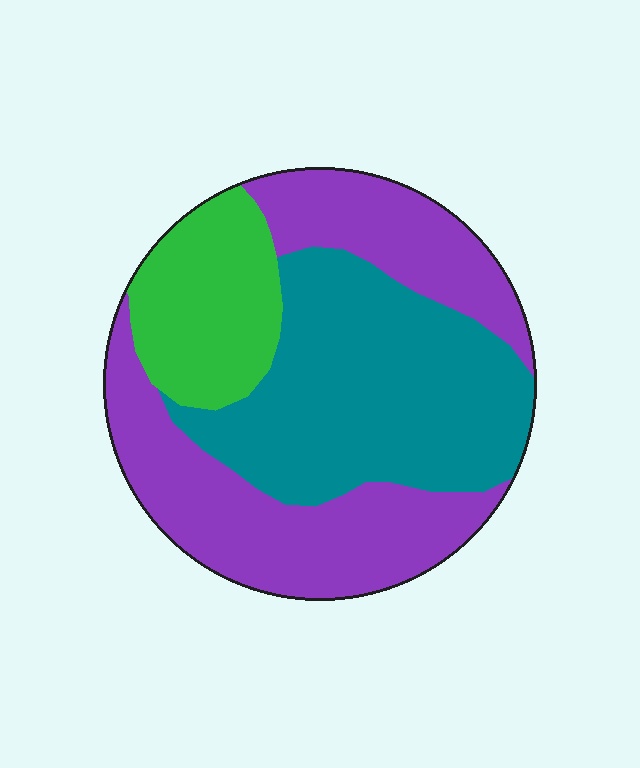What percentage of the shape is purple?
Purple takes up between a quarter and a half of the shape.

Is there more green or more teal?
Teal.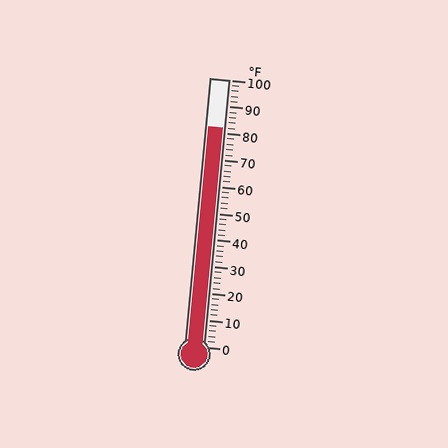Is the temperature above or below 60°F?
The temperature is above 60°F.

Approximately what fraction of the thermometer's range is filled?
The thermometer is filled to approximately 80% of its range.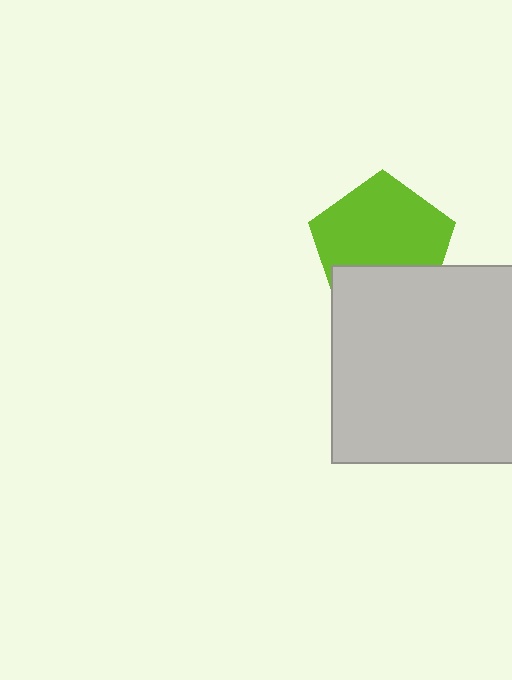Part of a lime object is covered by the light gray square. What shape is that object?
It is a pentagon.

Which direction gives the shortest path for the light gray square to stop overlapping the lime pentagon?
Moving down gives the shortest separation.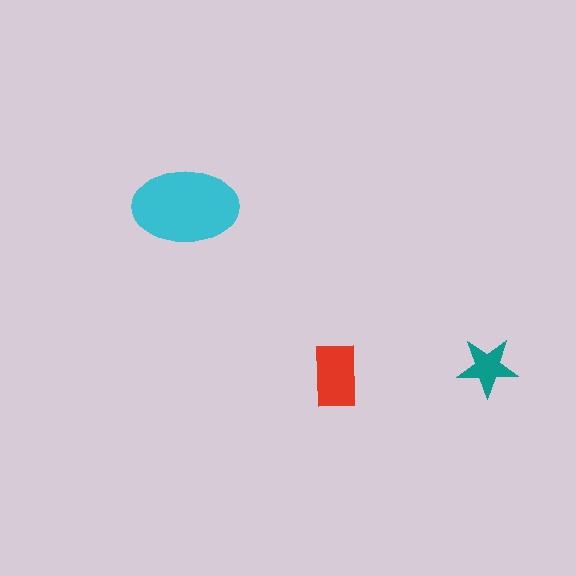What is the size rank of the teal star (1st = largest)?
3rd.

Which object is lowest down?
The red rectangle is bottommost.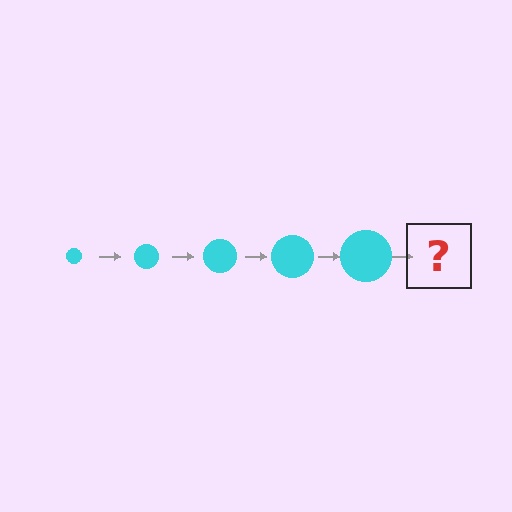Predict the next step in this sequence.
The next step is a cyan circle, larger than the previous one.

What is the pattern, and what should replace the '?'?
The pattern is that the circle gets progressively larger each step. The '?' should be a cyan circle, larger than the previous one.